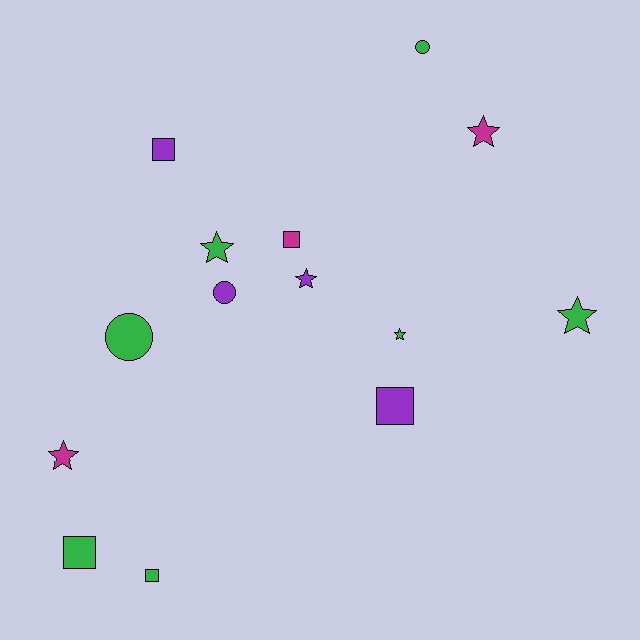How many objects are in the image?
There are 14 objects.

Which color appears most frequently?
Green, with 7 objects.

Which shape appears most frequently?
Star, with 6 objects.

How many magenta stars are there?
There are 2 magenta stars.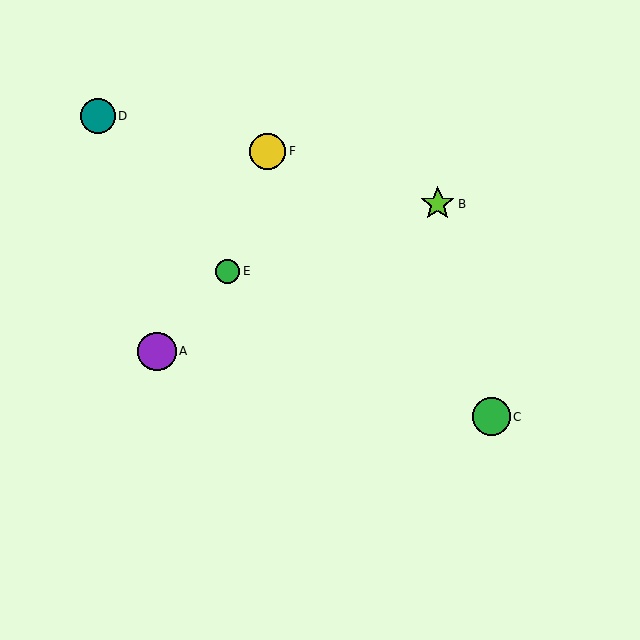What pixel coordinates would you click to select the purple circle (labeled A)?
Click at (157, 351) to select the purple circle A.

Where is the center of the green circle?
The center of the green circle is at (491, 417).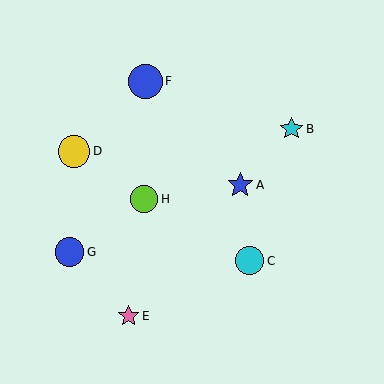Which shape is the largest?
The blue circle (labeled F) is the largest.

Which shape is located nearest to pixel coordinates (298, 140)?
The cyan star (labeled B) at (291, 129) is nearest to that location.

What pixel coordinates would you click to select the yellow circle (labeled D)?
Click at (74, 151) to select the yellow circle D.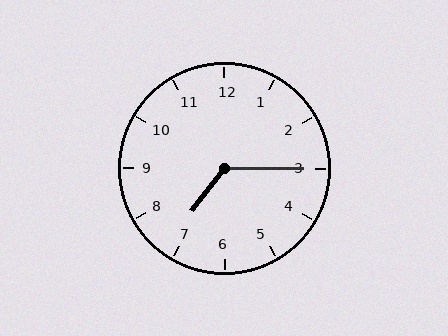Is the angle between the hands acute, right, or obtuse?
It is obtuse.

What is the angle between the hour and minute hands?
Approximately 128 degrees.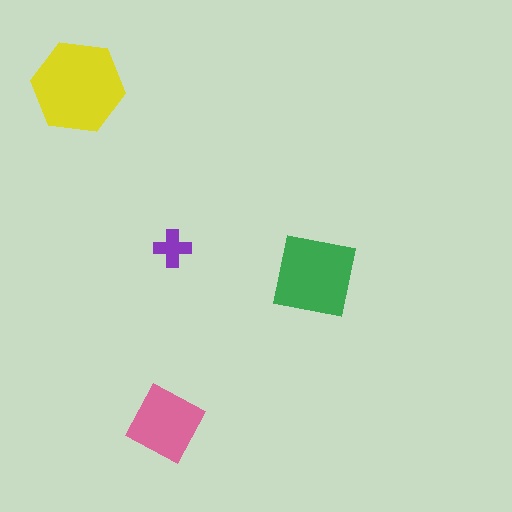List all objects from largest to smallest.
The yellow hexagon, the green square, the pink square, the purple cross.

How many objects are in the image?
There are 4 objects in the image.